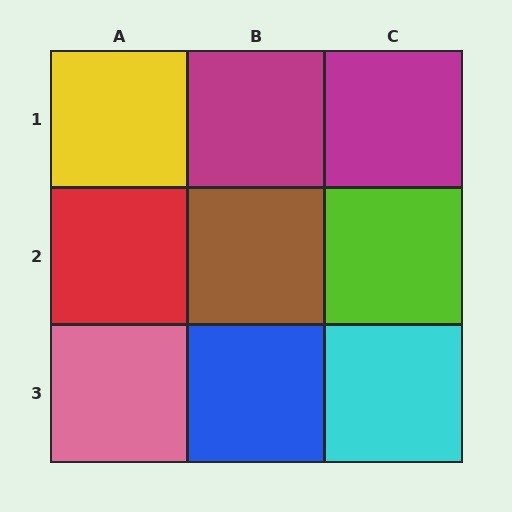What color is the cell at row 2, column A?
Red.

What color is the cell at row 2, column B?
Brown.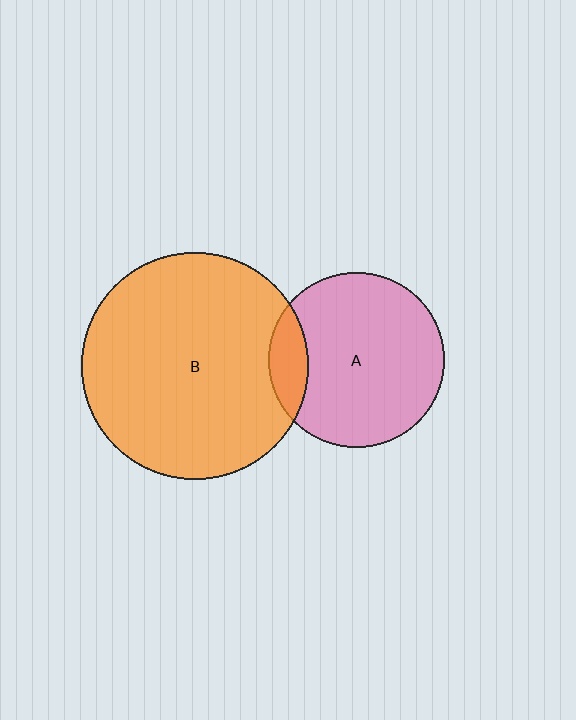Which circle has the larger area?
Circle B (orange).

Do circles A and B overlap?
Yes.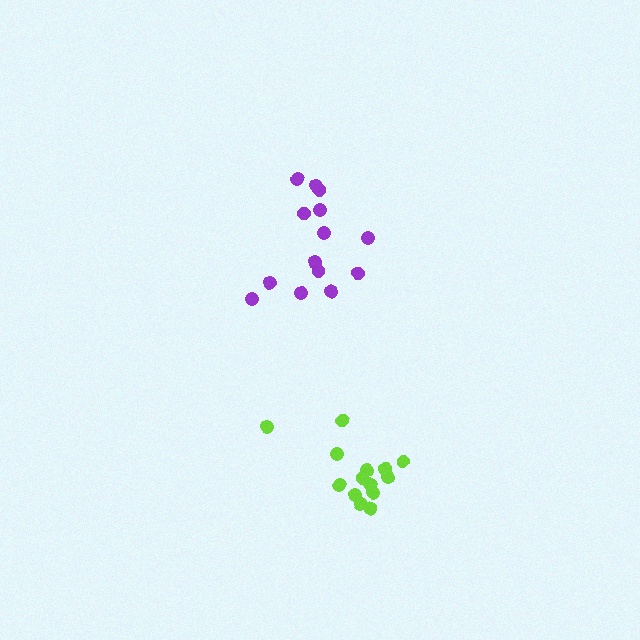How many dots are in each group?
Group 1: 15 dots, Group 2: 14 dots (29 total).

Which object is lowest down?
The lime cluster is bottommost.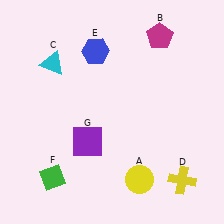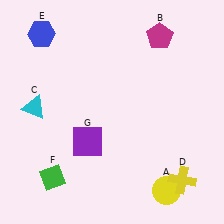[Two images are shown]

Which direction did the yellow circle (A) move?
The yellow circle (A) moved right.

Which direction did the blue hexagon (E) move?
The blue hexagon (E) moved left.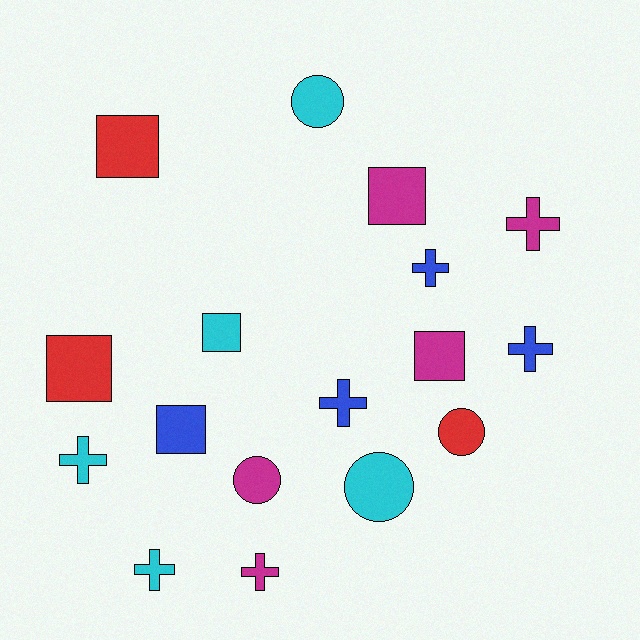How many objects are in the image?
There are 17 objects.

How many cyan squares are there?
There is 1 cyan square.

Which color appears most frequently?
Cyan, with 5 objects.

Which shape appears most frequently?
Cross, with 7 objects.